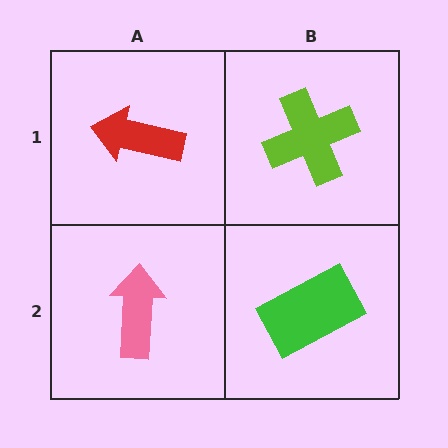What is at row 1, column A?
A red arrow.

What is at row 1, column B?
A lime cross.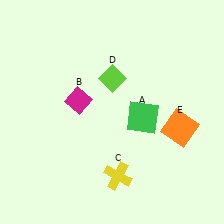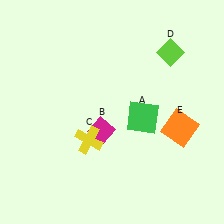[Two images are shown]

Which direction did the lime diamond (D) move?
The lime diamond (D) moved right.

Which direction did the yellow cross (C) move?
The yellow cross (C) moved up.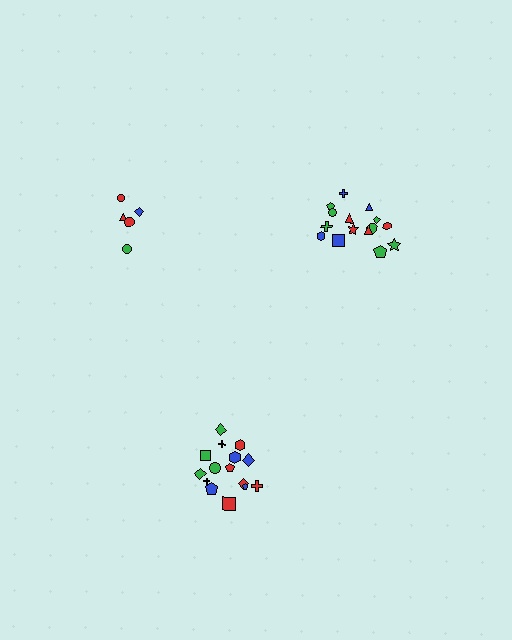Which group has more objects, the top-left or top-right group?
The top-right group.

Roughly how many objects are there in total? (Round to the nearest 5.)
Roughly 35 objects in total.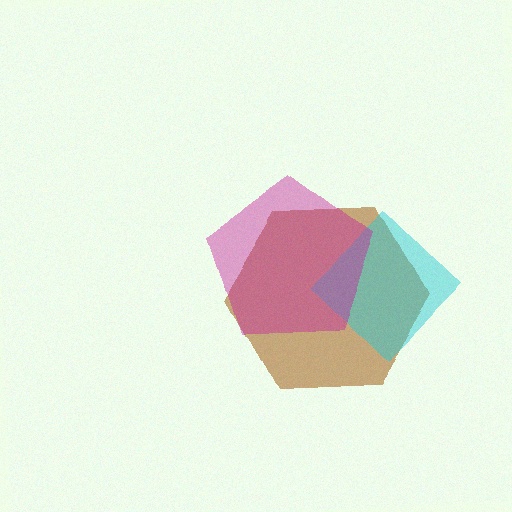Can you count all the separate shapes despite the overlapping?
Yes, there are 3 separate shapes.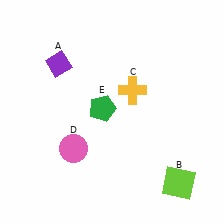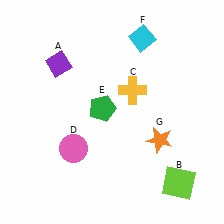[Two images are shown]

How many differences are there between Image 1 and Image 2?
There are 2 differences between the two images.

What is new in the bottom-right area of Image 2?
An orange star (G) was added in the bottom-right area of Image 2.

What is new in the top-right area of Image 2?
A cyan diamond (F) was added in the top-right area of Image 2.